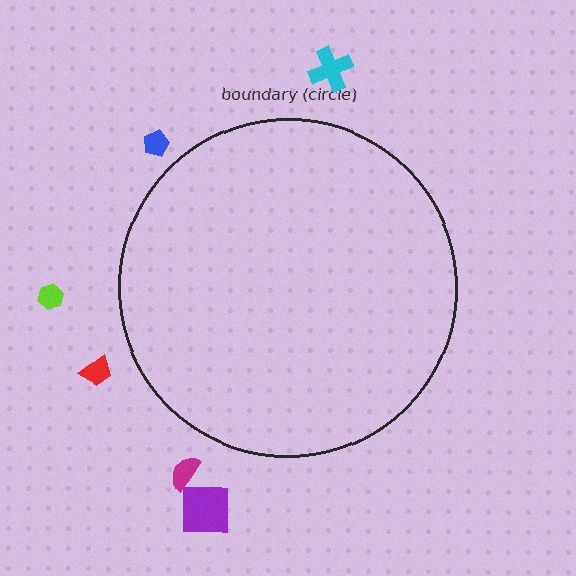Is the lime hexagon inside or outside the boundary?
Outside.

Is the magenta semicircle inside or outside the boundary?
Outside.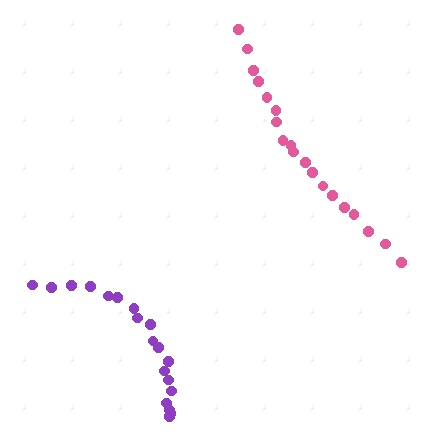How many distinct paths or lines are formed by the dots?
There are 2 distinct paths.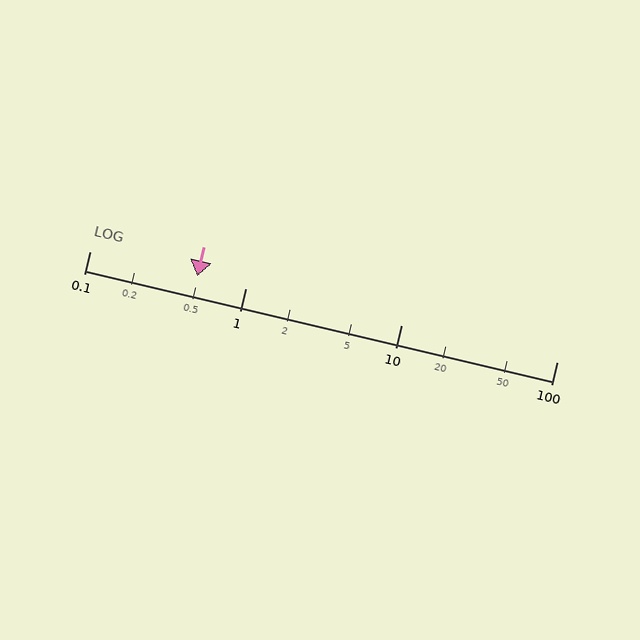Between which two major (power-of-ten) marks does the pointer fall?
The pointer is between 0.1 and 1.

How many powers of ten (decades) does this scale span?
The scale spans 3 decades, from 0.1 to 100.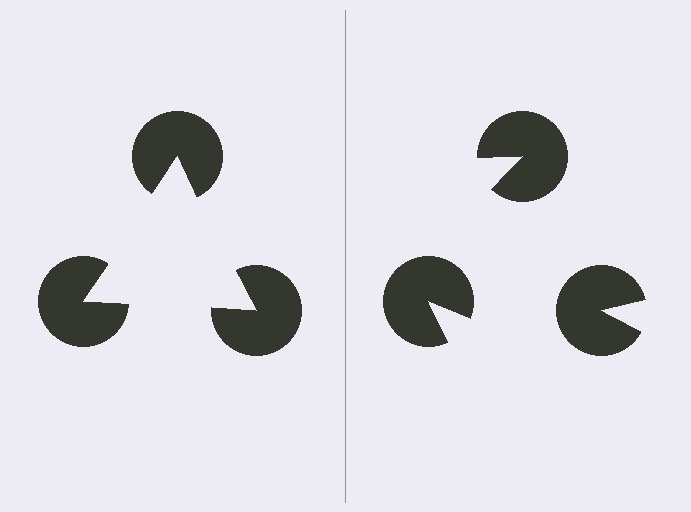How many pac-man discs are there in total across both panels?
6 — 3 on each side.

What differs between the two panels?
The pac-man discs are positioned identically on both sides; only the wedge orientations differ. On the left they align to a triangle; on the right they are misaligned.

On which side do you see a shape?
An illusory triangle appears on the left side. On the right side the wedge cuts are rotated, so no coherent shape forms.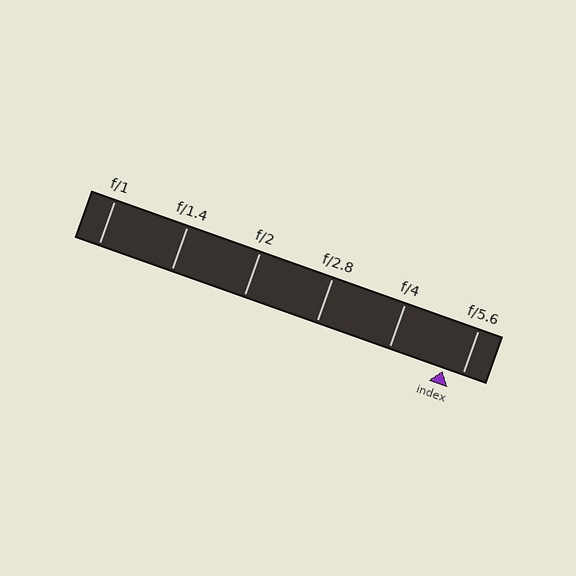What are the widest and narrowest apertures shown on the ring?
The widest aperture shown is f/1 and the narrowest is f/5.6.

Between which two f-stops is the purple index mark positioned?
The index mark is between f/4 and f/5.6.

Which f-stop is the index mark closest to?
The index mark is closest to f/5.6.